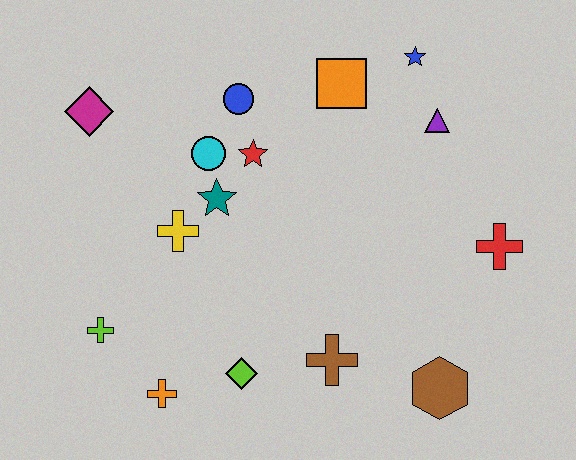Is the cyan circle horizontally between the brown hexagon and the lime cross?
Yes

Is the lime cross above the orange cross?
Yes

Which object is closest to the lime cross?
The orange cross is closest to the lime cross.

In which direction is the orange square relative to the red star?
The orange square is to the right of the red star.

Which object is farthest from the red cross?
The magenta diamond is farthest from the red cross.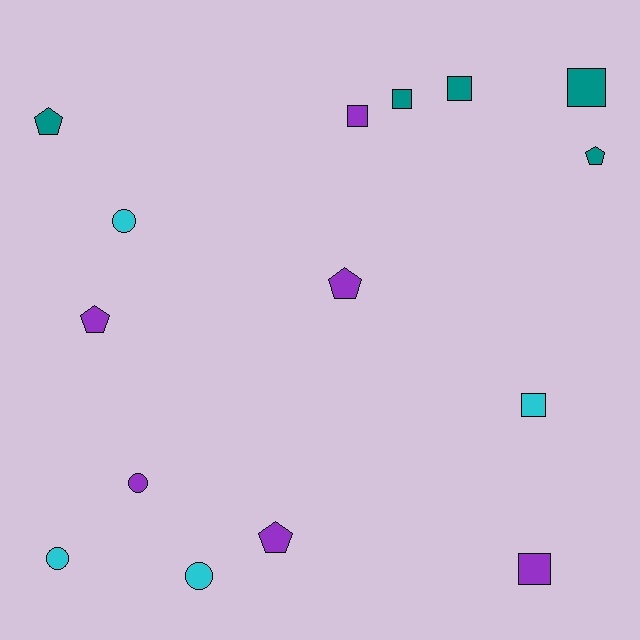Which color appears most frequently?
Purple, with 6 objects.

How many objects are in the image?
There are 15 objects.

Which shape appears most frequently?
Square, with 6 objects.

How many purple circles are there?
There is 1 purple circle.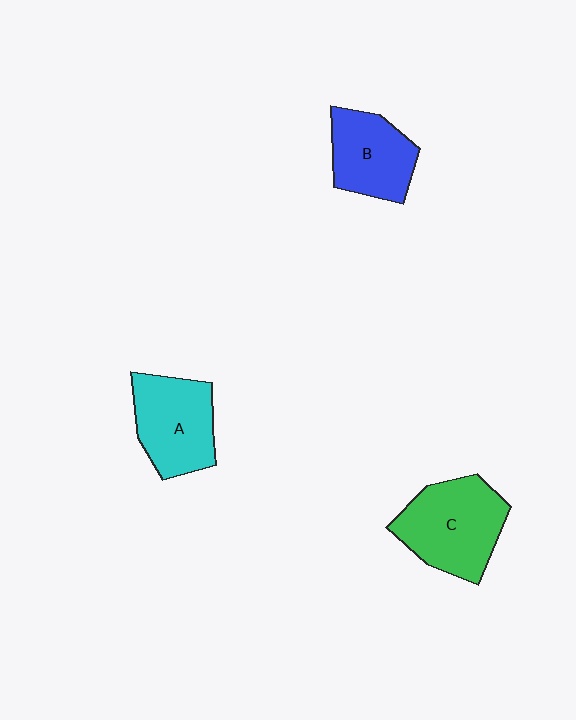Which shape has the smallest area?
Shape B (blue).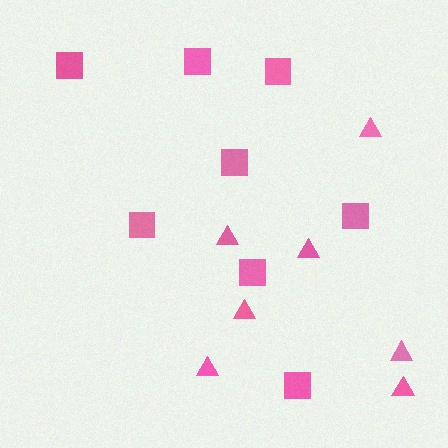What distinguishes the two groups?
There are 2 groups: one group of triangles (7) and one group of squares (8).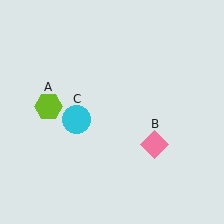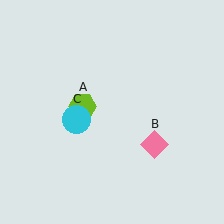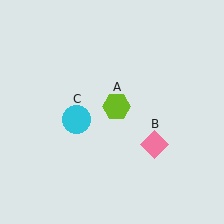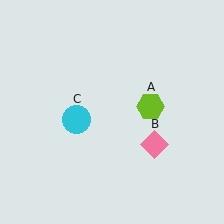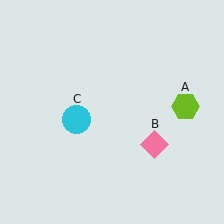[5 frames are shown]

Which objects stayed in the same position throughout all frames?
Pink diamond (object B) and cyan circle (object C) remained stationary.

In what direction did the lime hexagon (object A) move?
The lime hexagon (object A) moved right.